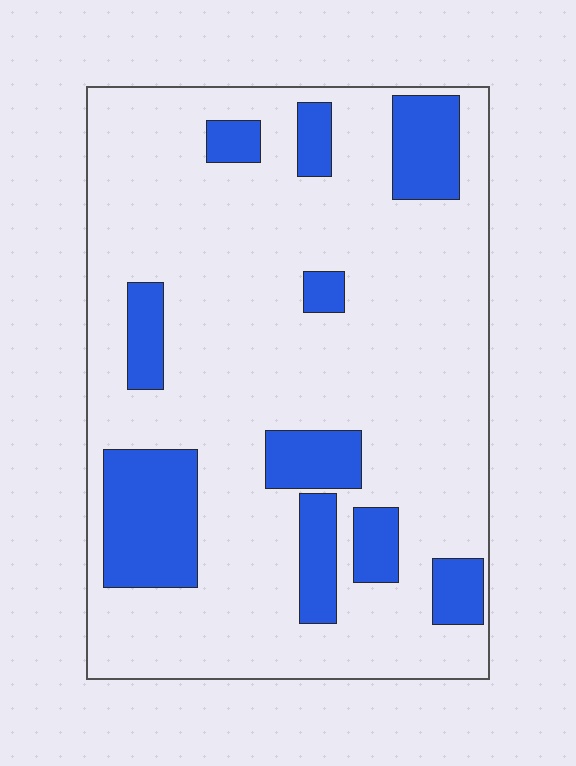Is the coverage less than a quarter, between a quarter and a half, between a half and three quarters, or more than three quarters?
Less than a quarter.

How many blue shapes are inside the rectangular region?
10.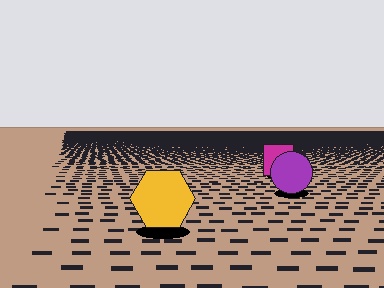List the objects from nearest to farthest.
From nearest to farthest: the yellow hexagon, the purple circle, the magenta square.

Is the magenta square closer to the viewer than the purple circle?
No. The purple circle is closer — you can tell from the texture gradient: the ground texture is coarser near it.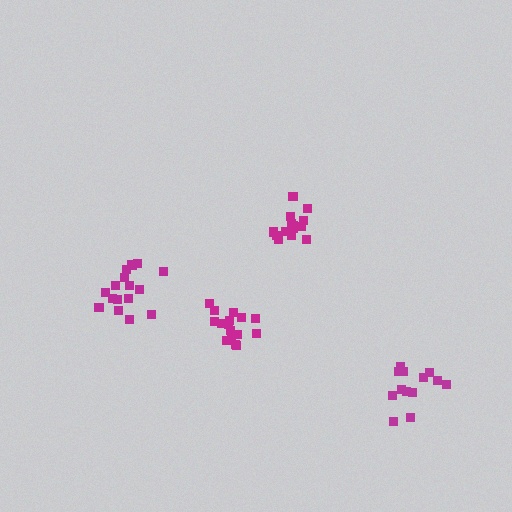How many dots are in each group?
Group 1: 16 dots, Group 2: 16 dots, Group 3: 14 dots, Group 4: 14 dots (60 total).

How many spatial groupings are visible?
There are 4 spatial groupings.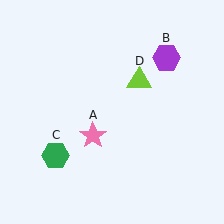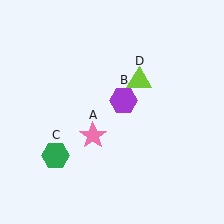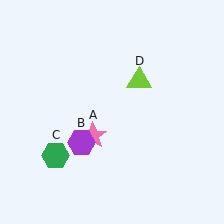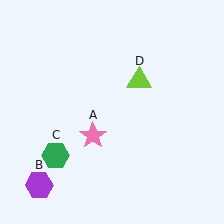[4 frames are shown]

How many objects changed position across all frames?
1 object changed position: purple hexagon (object B).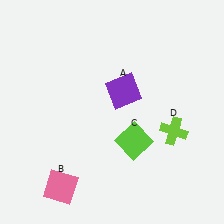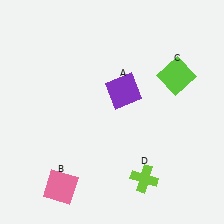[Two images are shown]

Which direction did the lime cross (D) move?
The lime cross (D) moved down.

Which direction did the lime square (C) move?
The lime square (C) moved up.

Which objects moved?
The objects that moved are: the lime square (C), the lime cross (D).